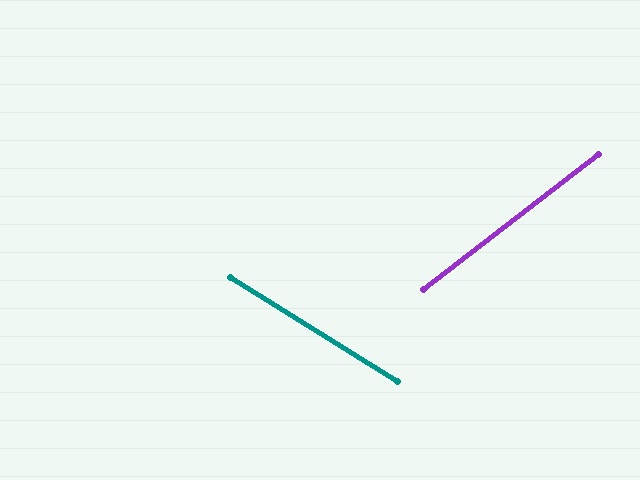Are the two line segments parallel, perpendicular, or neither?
Neither parallel nor perpendicular — they differ by about 69°.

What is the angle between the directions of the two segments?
Approximately 69 degrees.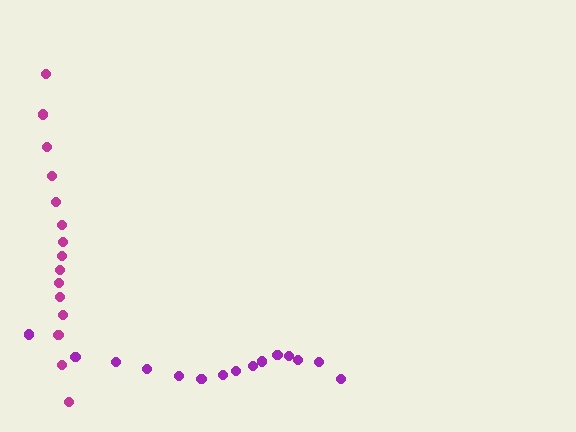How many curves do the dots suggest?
There are 2 distinct paths.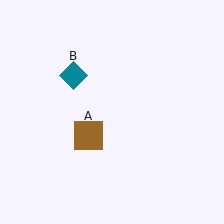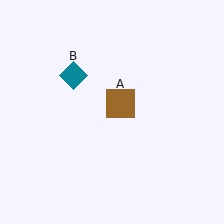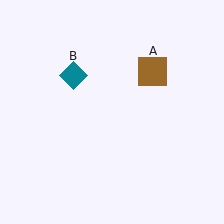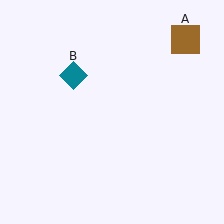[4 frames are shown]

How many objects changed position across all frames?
1 object changed position: brown square (object A).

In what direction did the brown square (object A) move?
The brown square (object A) moved up and to the right.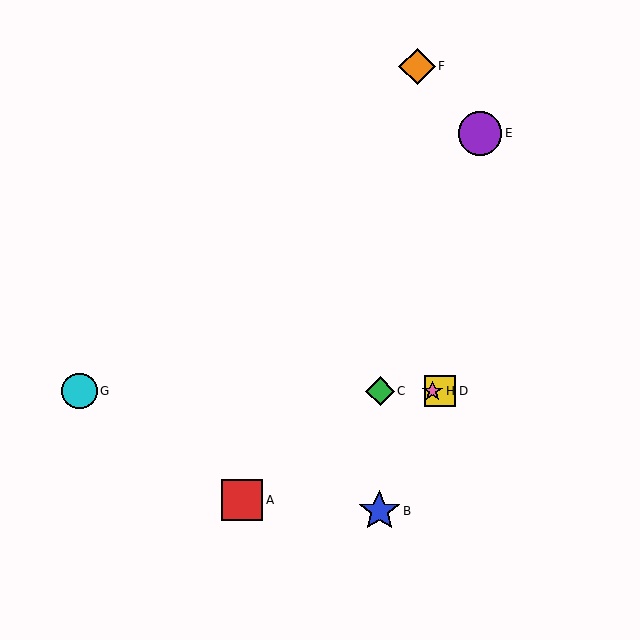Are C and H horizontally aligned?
Yes, both are at y≈391.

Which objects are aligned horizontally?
Objects C, D, G, H are aligned horizontally.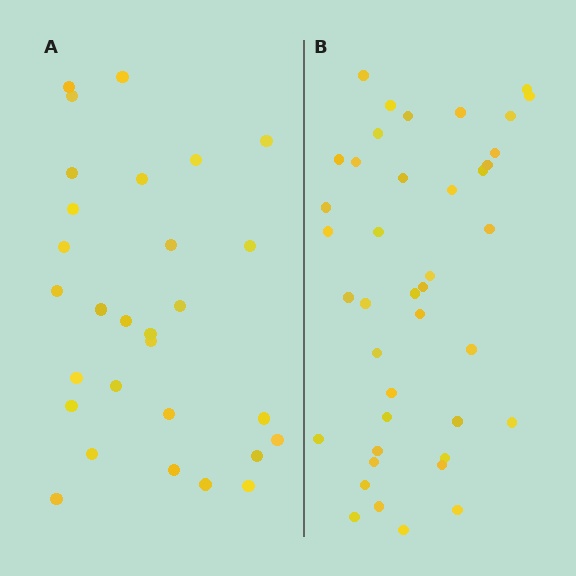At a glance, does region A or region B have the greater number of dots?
Region B (the right region) has more dots.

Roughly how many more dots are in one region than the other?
Region B has roughly 12 or so more dots than region A.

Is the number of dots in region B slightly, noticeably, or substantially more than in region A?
Region B has noticeably more, but not dramatically so. The ratio is roughly 1.4 to 1.